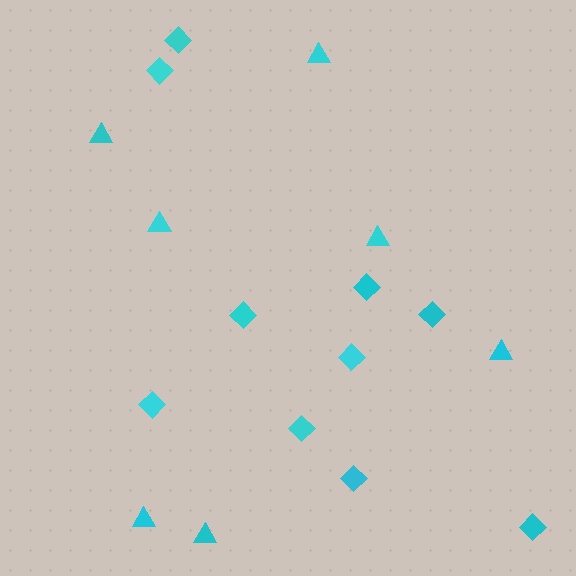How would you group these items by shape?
There are 2 groups: one group of triangles (7) and one group of diamonds (10).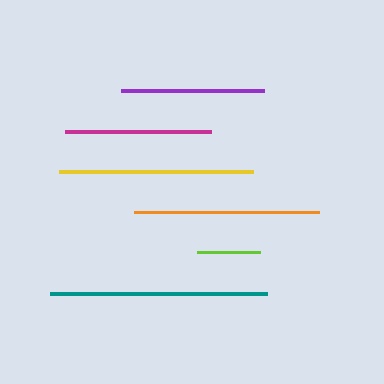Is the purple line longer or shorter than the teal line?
The teal line is longer than the purple line.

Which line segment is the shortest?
The lime line is the shortest at approximately 63 pixels.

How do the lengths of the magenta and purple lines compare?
The magenta and purple lines are approximately the same length.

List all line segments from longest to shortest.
From longest to shortest: teal, yellow, orange, magenta, purple, lime.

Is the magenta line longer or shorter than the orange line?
The orange line is longer than the magenta line.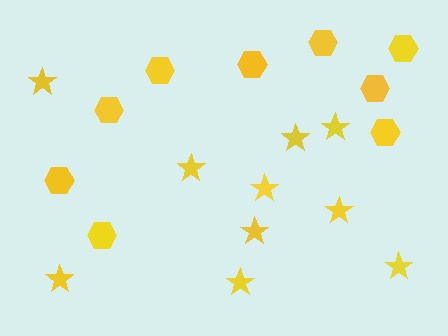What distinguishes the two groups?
There are 2 groups: one group of stars (10) and one group of hexagons (9).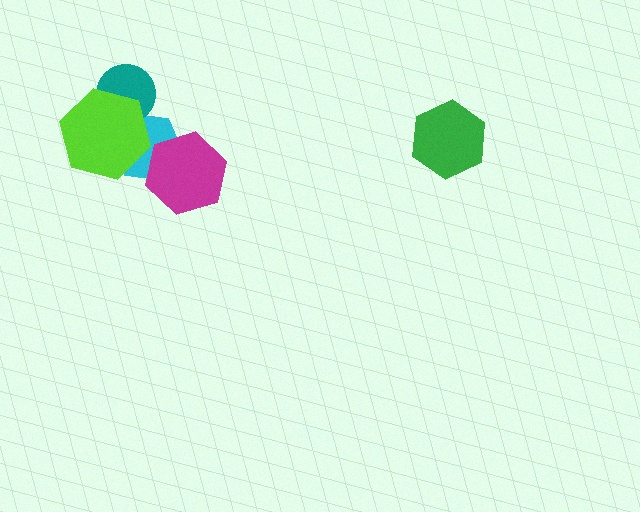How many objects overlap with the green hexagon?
0 objects overlap with the green hexagon.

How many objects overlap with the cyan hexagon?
3 objects overlap with the cyan hexagon.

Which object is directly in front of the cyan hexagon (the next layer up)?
The magenta hexagon is directly in front of the cyan hexagon.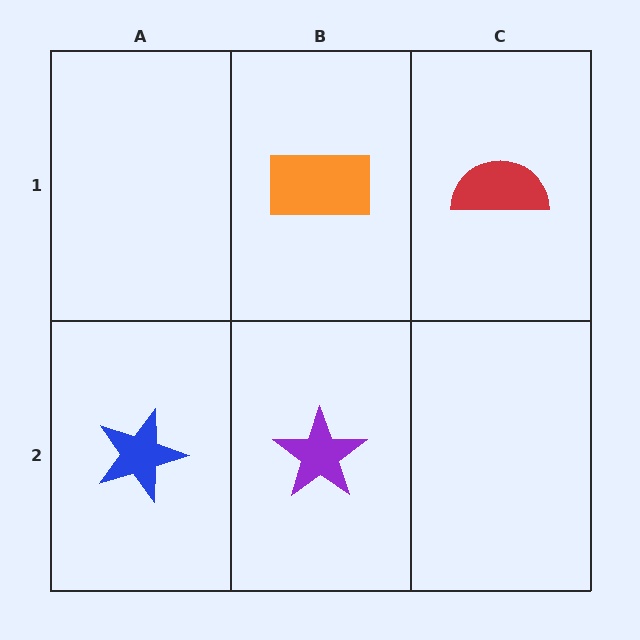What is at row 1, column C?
A red semicircle.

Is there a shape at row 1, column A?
No, that cell is empty.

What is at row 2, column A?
A blue star.